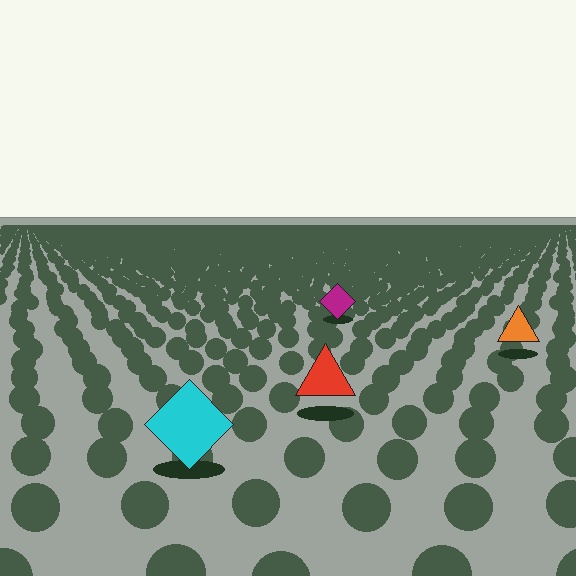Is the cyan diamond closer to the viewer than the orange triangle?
Yes. The cyan diamond is closer — you can tell from the texture gradient: the ground texture is coarser near it.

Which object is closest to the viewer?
The cyan diamond is closest. The texture marks near it are larger and more spread out.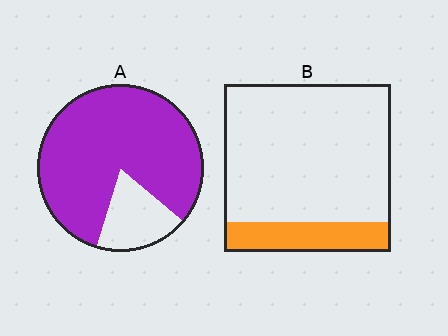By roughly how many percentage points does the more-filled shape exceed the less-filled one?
By roughly 65 percentage points (A over B).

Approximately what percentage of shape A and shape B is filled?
A is approximately 80% and B is approximately 20%.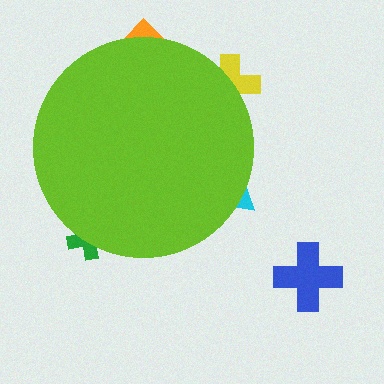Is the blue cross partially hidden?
No, the blue cross is fully visible.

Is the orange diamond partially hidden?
Yes, the orange diamond is partially hidden behind the lime circle.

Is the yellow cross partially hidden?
Yes, the yellow cross is partially hidden behind the lime circle.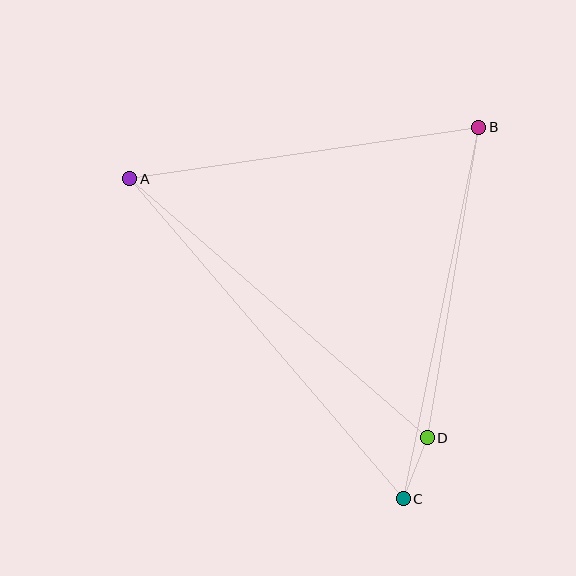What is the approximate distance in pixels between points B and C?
The distance between B and C is approximately 379 pixels.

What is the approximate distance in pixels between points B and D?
The distance between B and D is approximately 315 pixels.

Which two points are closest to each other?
Points C and D are closest to each other.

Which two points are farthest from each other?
Points A and C are farthest from each other.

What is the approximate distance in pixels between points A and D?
The distance between A and D is approximately 394 pixels.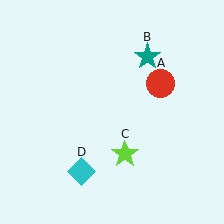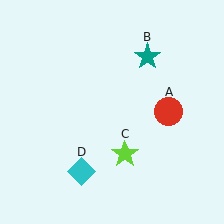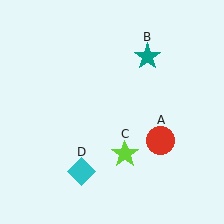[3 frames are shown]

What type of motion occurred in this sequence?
The red circle (object A) rotated clockwise around the center of the scene.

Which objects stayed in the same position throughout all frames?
Teal star (object B) and lime star (object C) and cyan diamond (object D) remained stationary.